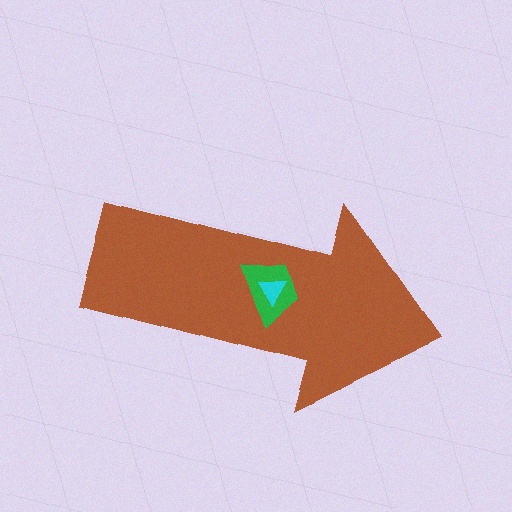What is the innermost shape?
The cyan triangle.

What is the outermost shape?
The brown arrow.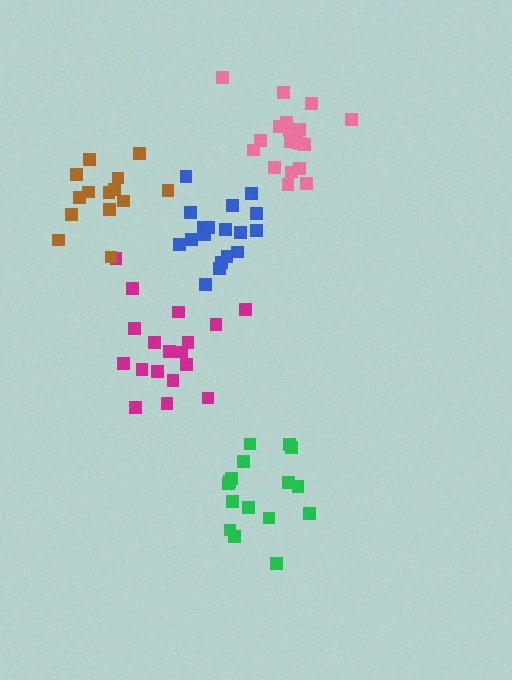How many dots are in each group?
Group 1: 18 dots, Group 2: 16 dots, Group 3: 19 dots, Group 4: 14 dots, Group 5: 18 dots (85 total).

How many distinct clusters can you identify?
There are 5 distinct clusters.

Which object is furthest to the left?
The brown cluster is leftmost.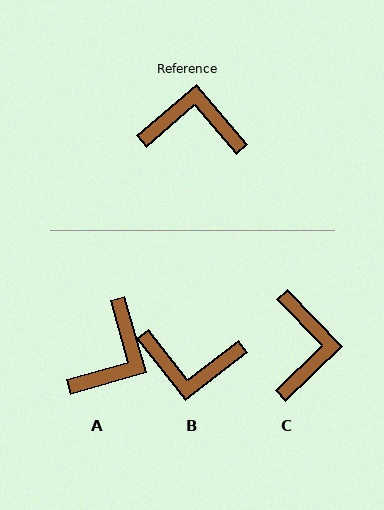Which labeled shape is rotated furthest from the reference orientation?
B, about 177 degrees away.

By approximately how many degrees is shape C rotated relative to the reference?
Approximately 87 degrees clockwise.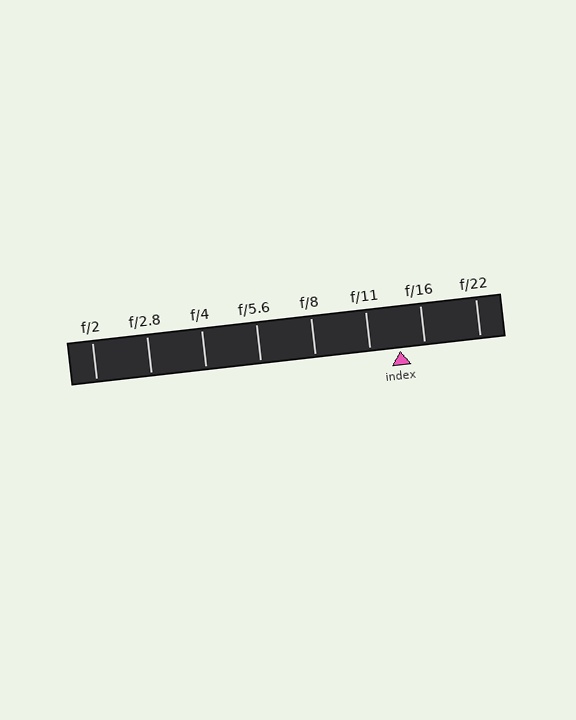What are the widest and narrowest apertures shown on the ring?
The widest aperture shown is f/2 and the narrowest is f/22.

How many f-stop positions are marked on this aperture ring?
There are 8 f-stop positions marked.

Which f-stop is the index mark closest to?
The index mark is closest to f/16.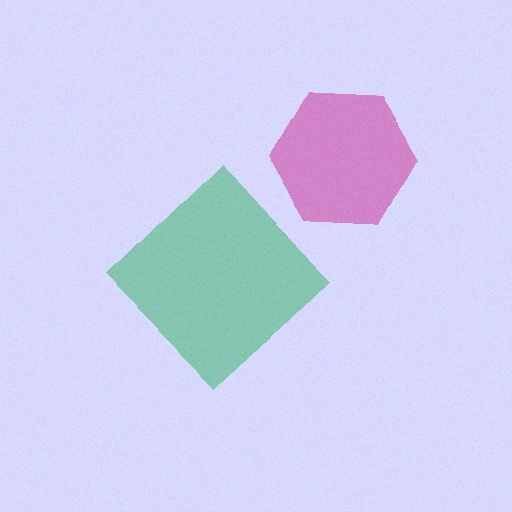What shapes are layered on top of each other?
The layered shapes are: a green diamond, a magenta hexagon.